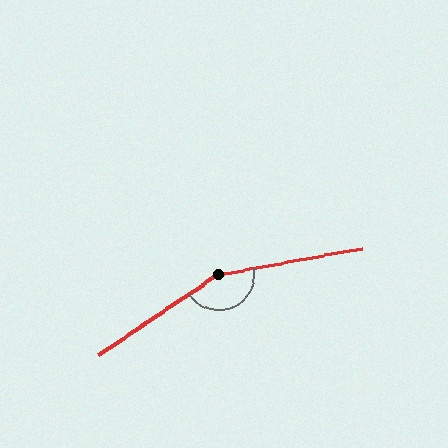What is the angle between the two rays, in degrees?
Approximately 156 degrees.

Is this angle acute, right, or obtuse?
It is obtuse.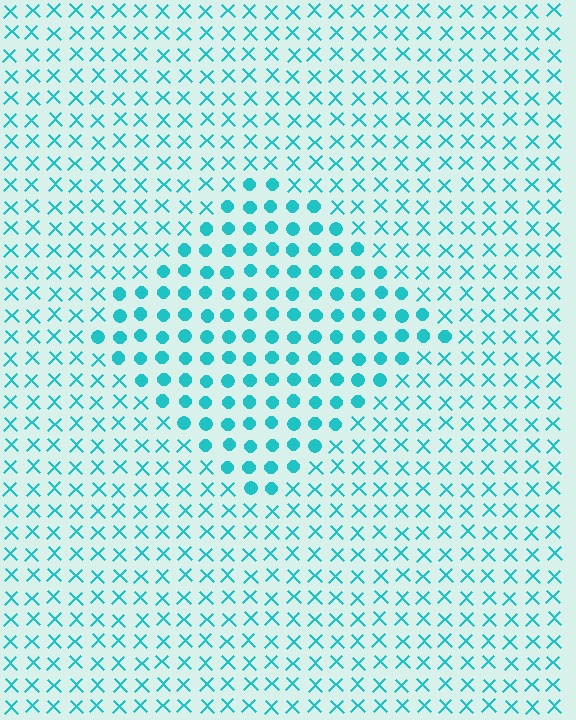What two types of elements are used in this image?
The image uses circles inside the diamond region and X marks outside it.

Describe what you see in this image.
The image is filled with small cyan elements arranged in a uniform grid. A diamond-shaped region contains circles, while the surrounding area contains X marks. The boundary is defined purely by the change in element shape.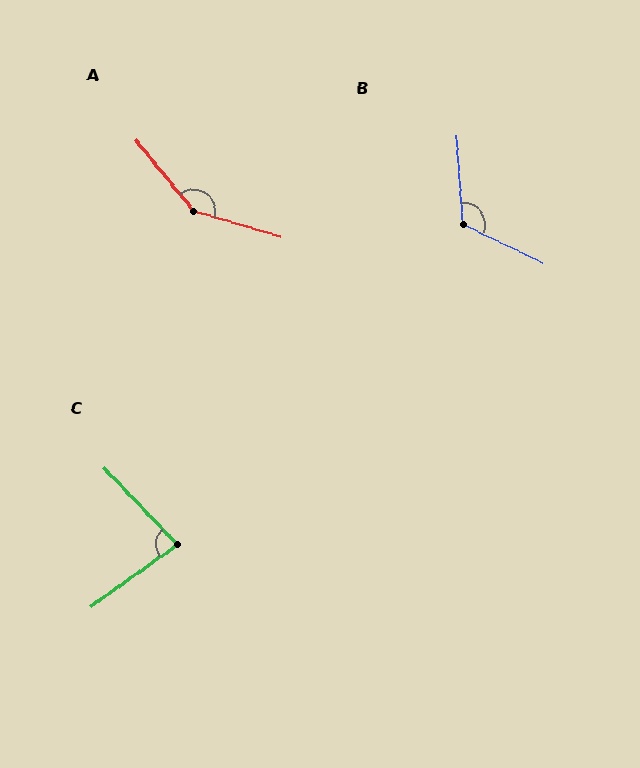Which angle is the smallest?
C, at approximately 82 degrees.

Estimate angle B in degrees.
Approximately 120 degrees.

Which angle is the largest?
A, at approximately 146 degrees.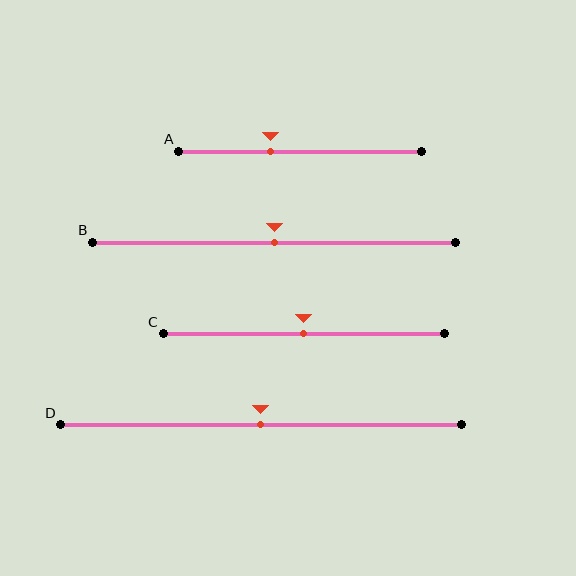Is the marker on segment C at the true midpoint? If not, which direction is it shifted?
Yes, the marker on segment C is at the true midpoint.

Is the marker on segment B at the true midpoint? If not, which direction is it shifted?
Yes, the marker on segment B is at the true midpoint.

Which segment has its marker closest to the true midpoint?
Segment B has its marker closest to the true midpoint.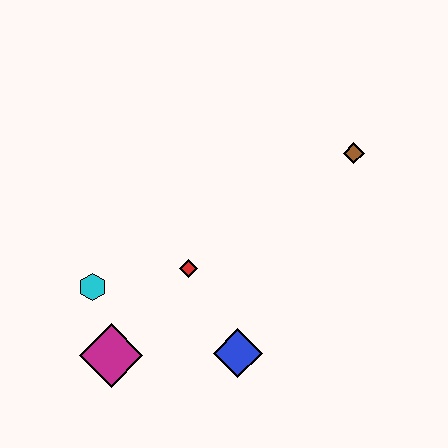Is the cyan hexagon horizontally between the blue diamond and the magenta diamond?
No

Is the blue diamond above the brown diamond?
No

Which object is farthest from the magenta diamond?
The brown diamond is farthest from the magenta diamond.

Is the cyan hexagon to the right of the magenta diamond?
No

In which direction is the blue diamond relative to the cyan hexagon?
The blue diamond is to the right of the cyan hexagon.